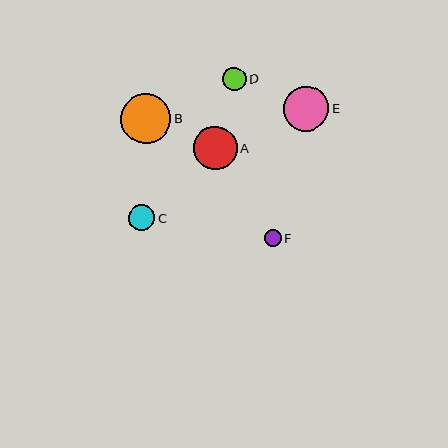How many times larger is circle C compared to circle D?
Circle C is approximately 1.1 times the size of circle D.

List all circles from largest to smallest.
From largest to smallest: B, E, A, C, D, F.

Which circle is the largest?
Circle B is the largest with a size of approximately 51 pixels.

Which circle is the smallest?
Circle F is the smallest with a size of approximately 17 pixels.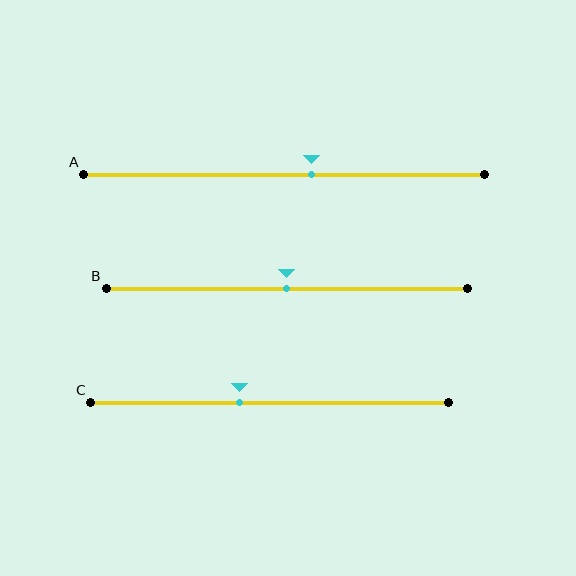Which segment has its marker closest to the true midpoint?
Segment B has its marker closest to the true midpoint.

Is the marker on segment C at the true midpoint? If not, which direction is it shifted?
No, the marker on segment C is shifted to the left by about 9% of the segment length.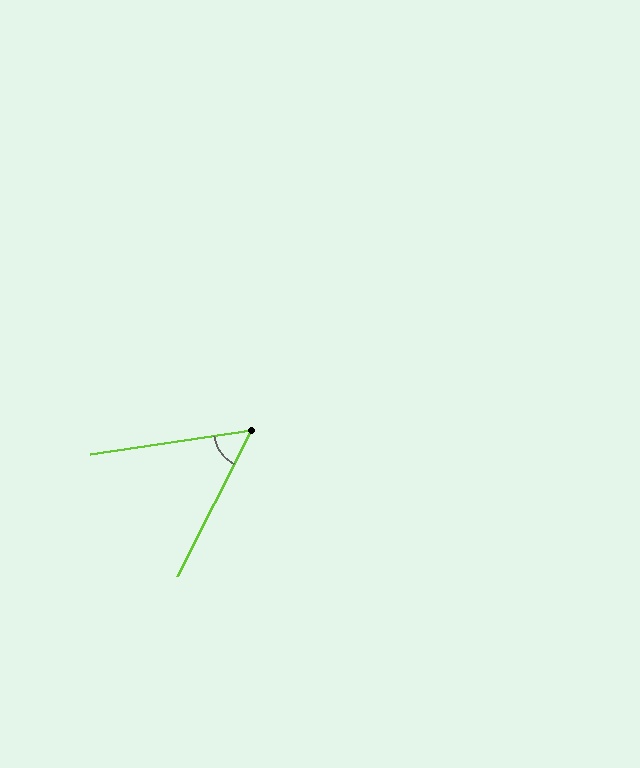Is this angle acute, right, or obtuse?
It is acute.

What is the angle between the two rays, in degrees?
Approximately 55 degrees.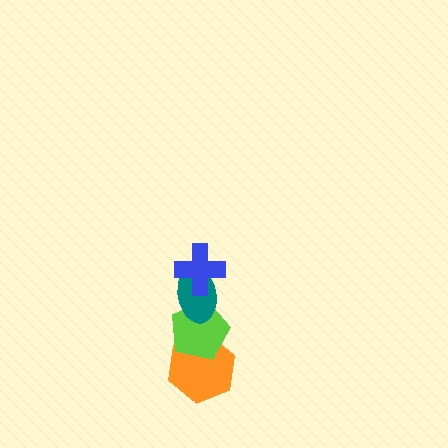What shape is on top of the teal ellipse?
The blue cross is on top of the teal ellipse.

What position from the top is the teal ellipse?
The teal ellipse is 2nd from the top.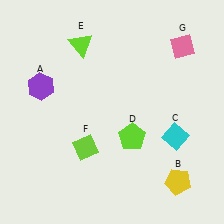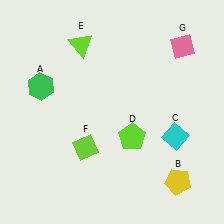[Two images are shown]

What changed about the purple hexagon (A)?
In Image 1, A is purple. In Image 2, it changed to green.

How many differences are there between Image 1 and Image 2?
There is 1 difference between the two images.